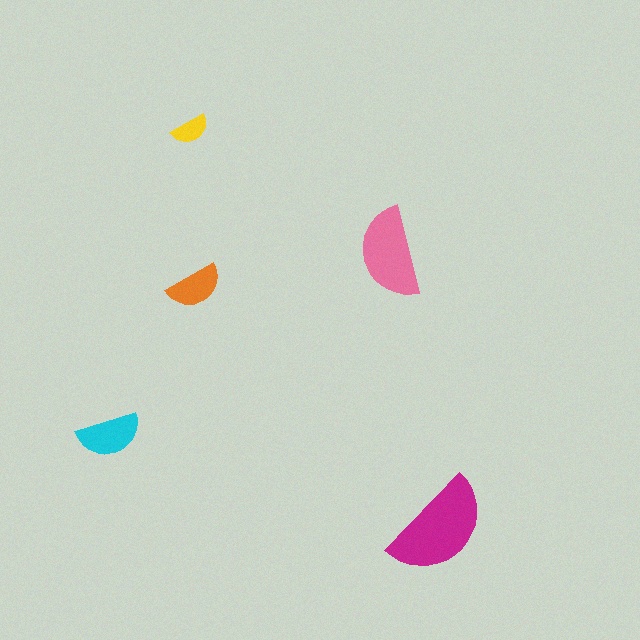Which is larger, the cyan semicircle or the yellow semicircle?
The cyan one.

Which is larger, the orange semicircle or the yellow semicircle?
The orange one.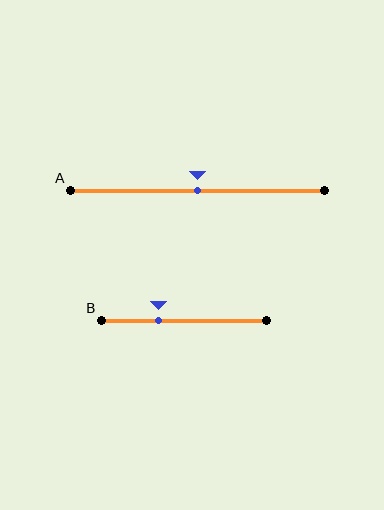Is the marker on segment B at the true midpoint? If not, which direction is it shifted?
No, the marker on segment B is shifted to the left by about 15% of the segment length.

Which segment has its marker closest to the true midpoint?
Segment A has its marker closest to the true midpoint.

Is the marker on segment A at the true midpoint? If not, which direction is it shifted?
Yes, the marker on segment A is at the true midpoint.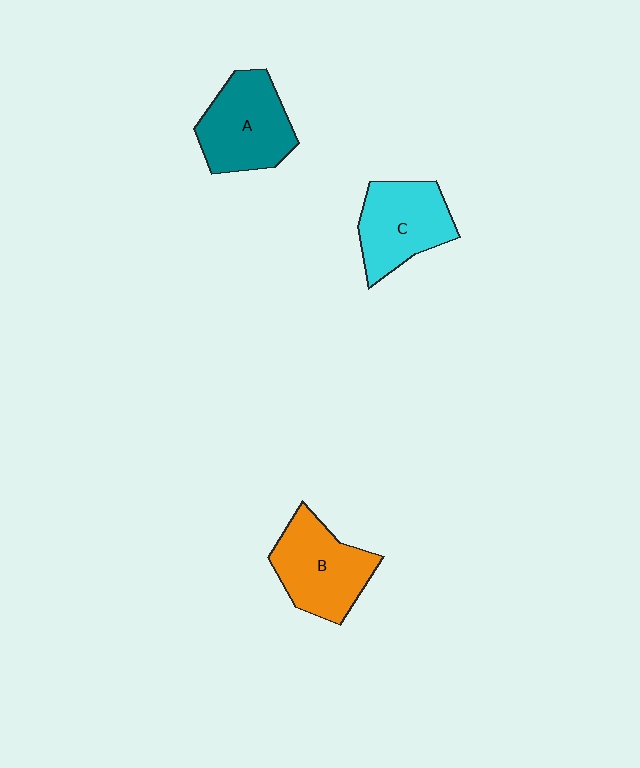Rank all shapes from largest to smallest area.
From largest to smallest: A (teal), B (orange), C (cyan).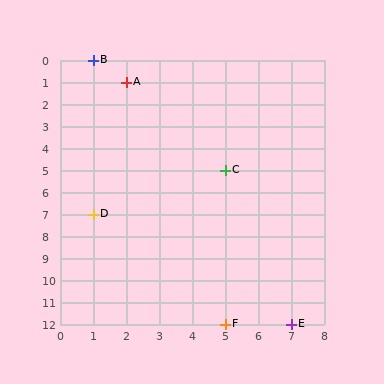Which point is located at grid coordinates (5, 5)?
Point C is at (5, 5).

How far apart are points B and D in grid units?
Points B and D are 7 rows apart.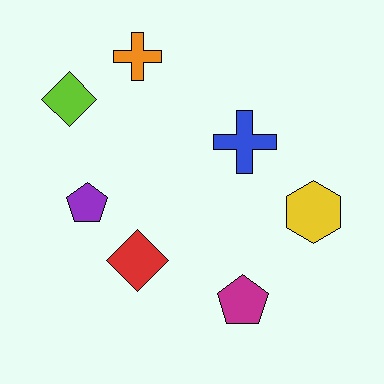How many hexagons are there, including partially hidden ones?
There is 1 hexagon.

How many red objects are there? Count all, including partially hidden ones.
There is 1 red object.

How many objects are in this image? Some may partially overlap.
There are 7 objects.